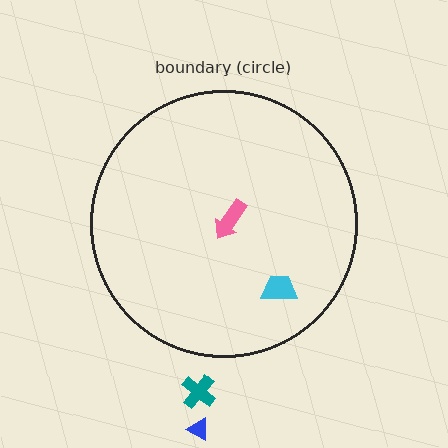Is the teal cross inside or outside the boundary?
Outside.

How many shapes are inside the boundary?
2 inside, 2 outside.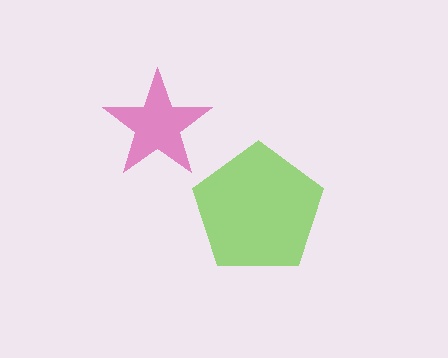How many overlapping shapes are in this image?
There are 2 overlapping shapes in the image.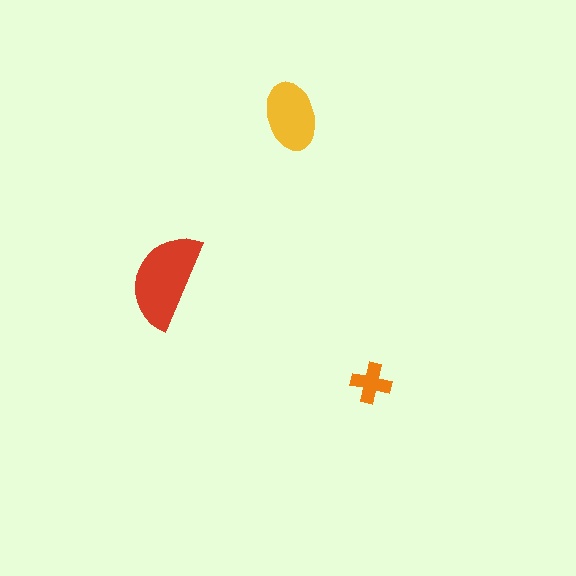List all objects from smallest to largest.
The orange cross, the yellow ellipse, the red semicircle.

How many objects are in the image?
There are 3 objects in the image.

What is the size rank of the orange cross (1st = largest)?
3rd.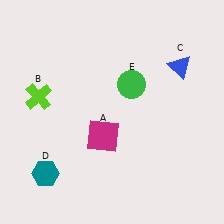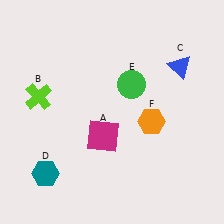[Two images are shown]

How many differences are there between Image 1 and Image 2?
There is 1 difference between the two images.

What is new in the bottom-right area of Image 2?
An orange hexagon (F) was added in the bottom-right area of Image 2.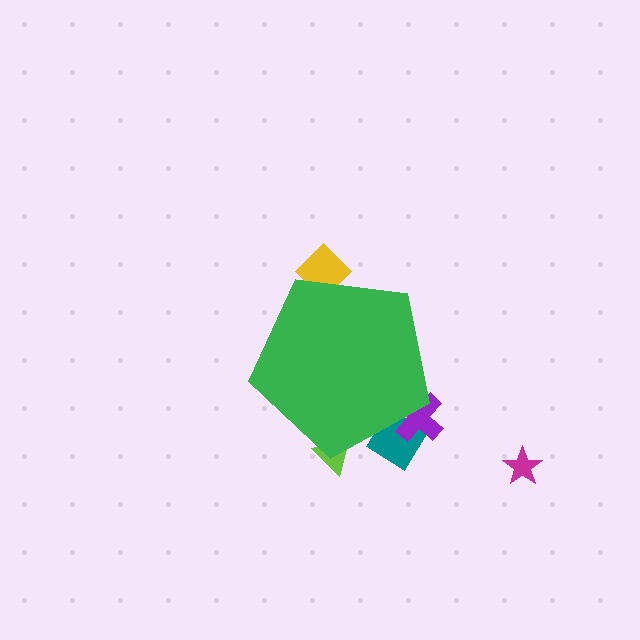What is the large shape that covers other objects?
A green pentagon.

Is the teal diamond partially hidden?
Yes, the teal diamond is partially hidden behind the green pentagon.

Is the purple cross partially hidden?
Yes, the purple cross is partially hidden behind the green pentagon.